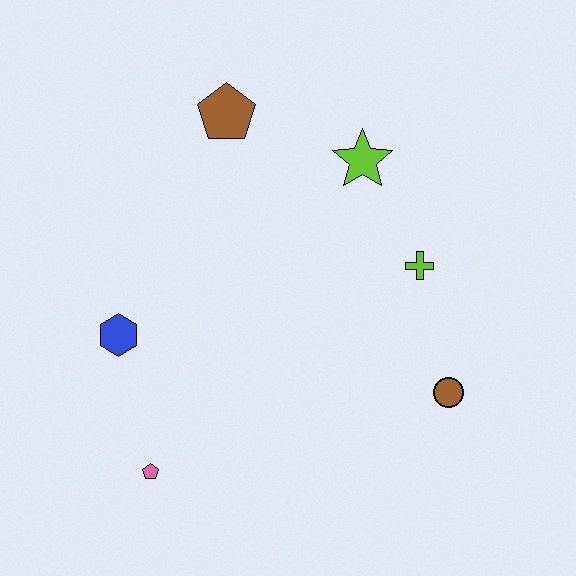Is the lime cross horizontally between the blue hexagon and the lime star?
No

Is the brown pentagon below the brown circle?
No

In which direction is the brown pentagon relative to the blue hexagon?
The brown pentagon is above the blue hexagon.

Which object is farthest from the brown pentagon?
The pink pentagon is farthest from the brown pentagon.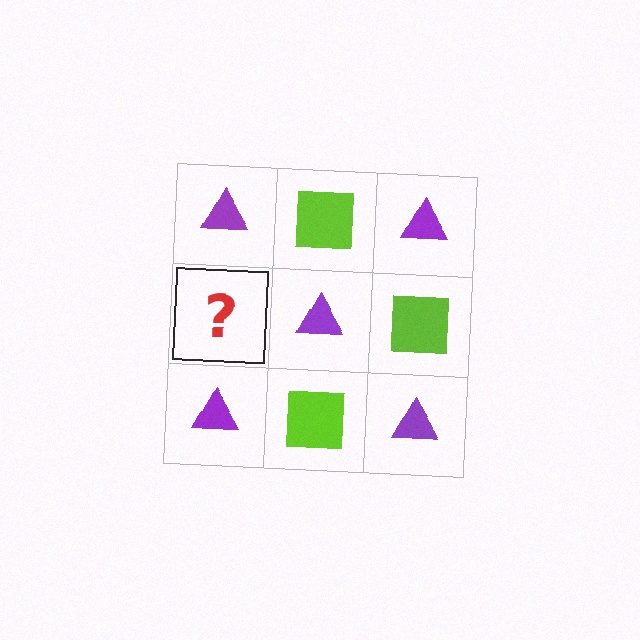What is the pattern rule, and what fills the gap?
The rule is that it alternates purple triangle and lime square in a checkerboard pattern. The gap should be filled with a lime square.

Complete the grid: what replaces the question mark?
The question mark should be replaced with a lime square.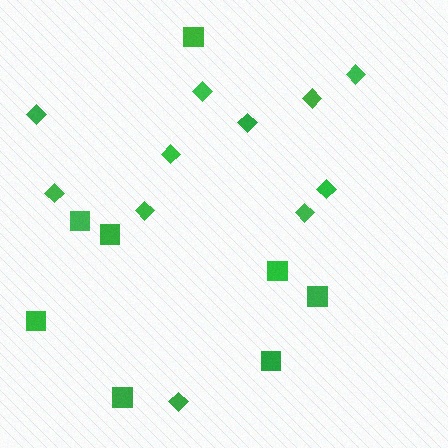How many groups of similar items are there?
There are 2 groups: one group of squares (8) and one group of diamonds (11).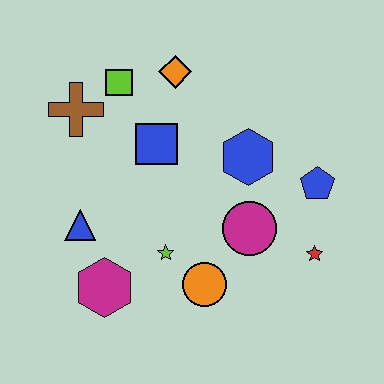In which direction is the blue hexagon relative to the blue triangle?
The blue hexagon is to the right of the blue triangle.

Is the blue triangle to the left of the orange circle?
Yes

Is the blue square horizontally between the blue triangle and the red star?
Yes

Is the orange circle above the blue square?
No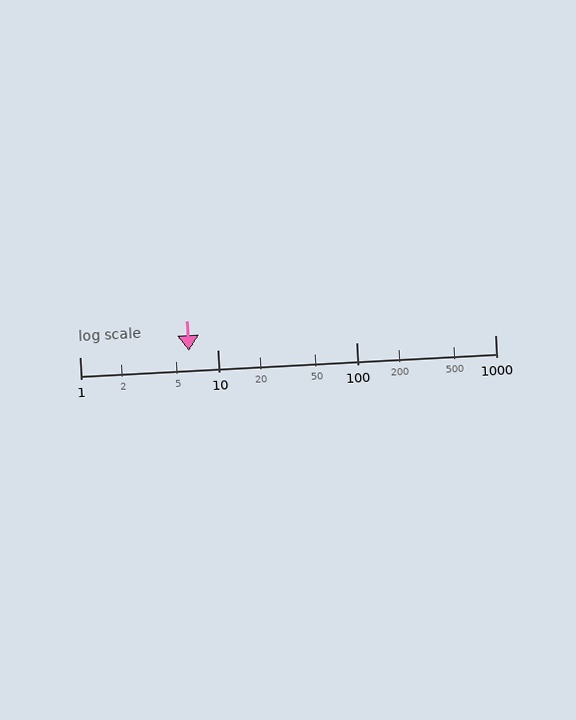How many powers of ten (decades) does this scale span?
The scale spans 3 decades, from 1 to 1000.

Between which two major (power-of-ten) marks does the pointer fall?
The pointer is between 1 and 10.